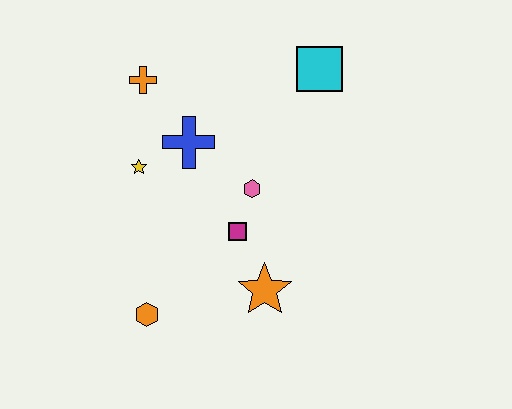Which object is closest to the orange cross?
The blue cross is closest to the orange cross.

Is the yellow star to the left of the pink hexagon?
Yes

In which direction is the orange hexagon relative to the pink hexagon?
The orange hexagon is below the pink hexagon.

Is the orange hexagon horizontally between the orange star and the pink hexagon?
No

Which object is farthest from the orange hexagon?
The cyan square is farthest from the orange hexagon.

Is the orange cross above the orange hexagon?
Yes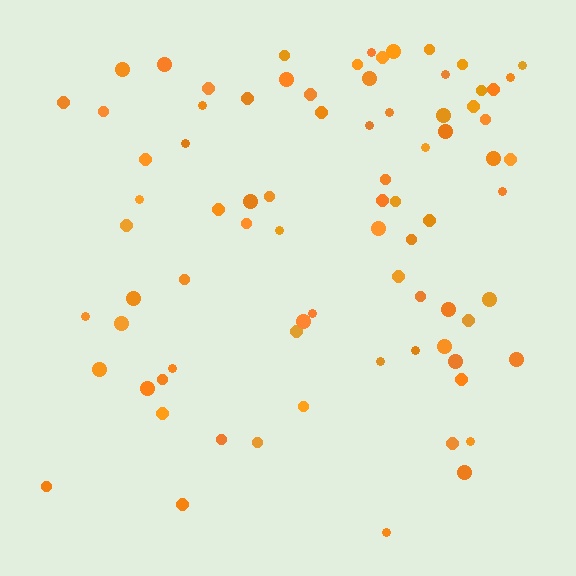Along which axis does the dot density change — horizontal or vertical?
Vertical.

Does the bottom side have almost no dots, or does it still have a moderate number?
Still a moderate number, just noticeably fewer than the top.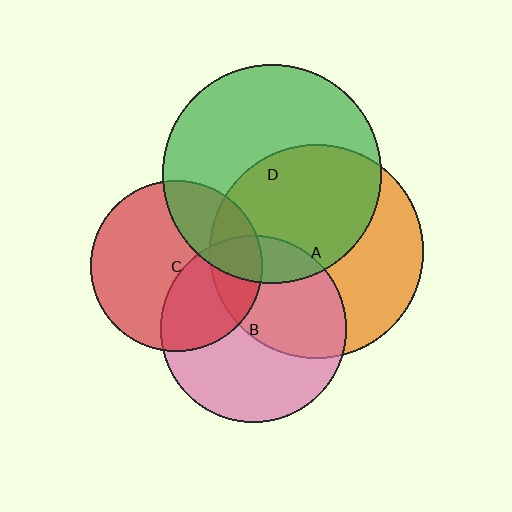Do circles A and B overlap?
Yes.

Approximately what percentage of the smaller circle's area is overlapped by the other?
Approximately 45%.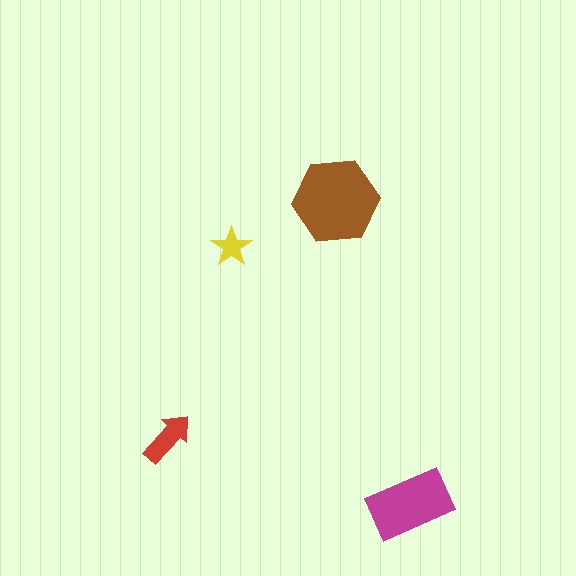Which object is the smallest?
The yellow star.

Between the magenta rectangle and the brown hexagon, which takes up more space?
The brown hexagon.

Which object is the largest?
The brown hexagon.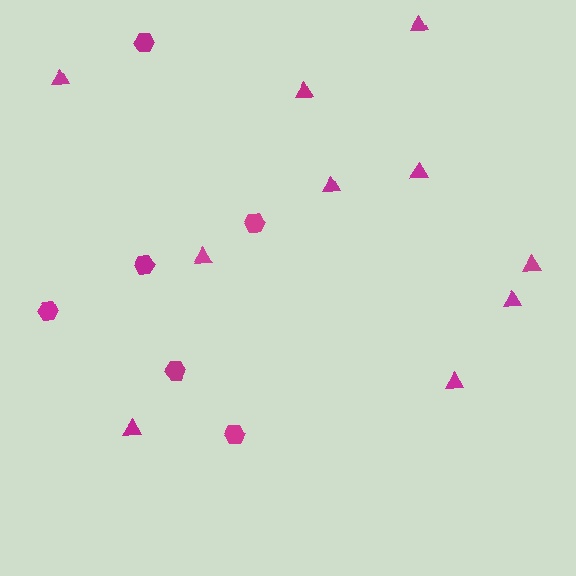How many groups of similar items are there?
There are 2 groups: one group of triangles (10) and one group of hexagons (6).